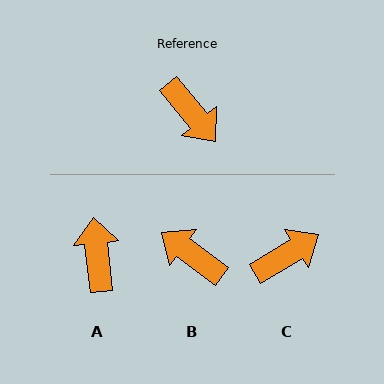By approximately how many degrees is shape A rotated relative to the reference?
Approximately 147 degrees counter-clockwise.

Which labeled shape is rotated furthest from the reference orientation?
B, about 166 degrees away.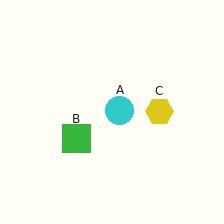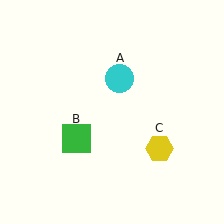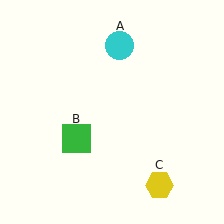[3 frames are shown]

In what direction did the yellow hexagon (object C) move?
The yellow hexagon (object C) moved down.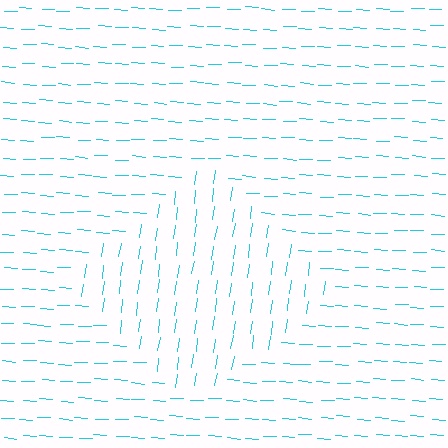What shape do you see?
I see a diamond.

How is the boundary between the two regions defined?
The boundary is defined purely by a change in line orientation (approximately 85 degrees difference). All lines are the same color and thickness.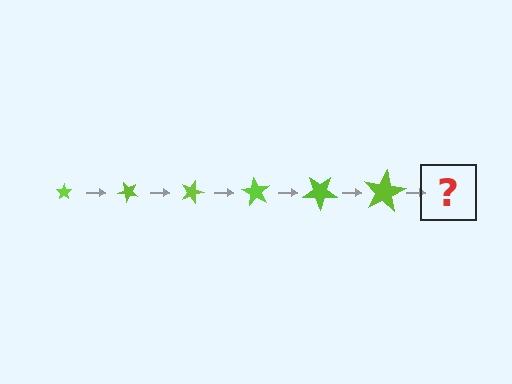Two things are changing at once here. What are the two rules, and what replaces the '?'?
The two rules are that the star grows larger each step and it rotates 45 degrees each step. The '?' should be a star, larger than the previous one and rotated 270 degrees from the start.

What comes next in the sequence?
The next element should be a star, larger than the previous one and rotated 270 degrees from the start.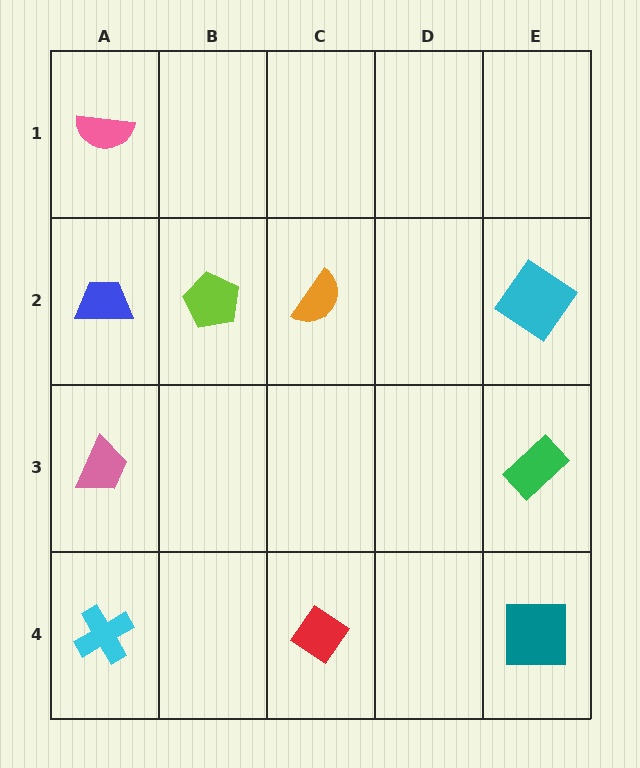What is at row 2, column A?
A blue trapezoid.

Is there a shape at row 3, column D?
No, that cell is empty.